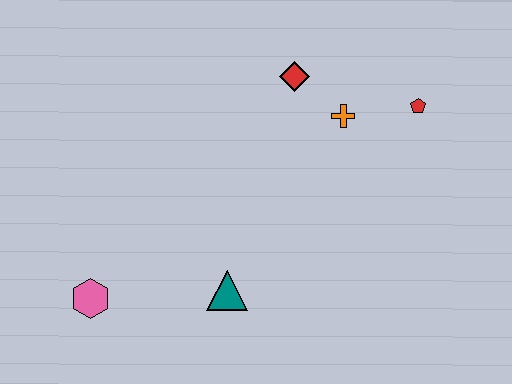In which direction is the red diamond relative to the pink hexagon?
The red diamond is above the pink hexagon.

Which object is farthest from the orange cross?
The pink hexagon is farthest from the orange cross.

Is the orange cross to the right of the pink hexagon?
Yes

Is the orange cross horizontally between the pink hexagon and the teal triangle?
No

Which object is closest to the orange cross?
The red diamond is closest to the orange cross.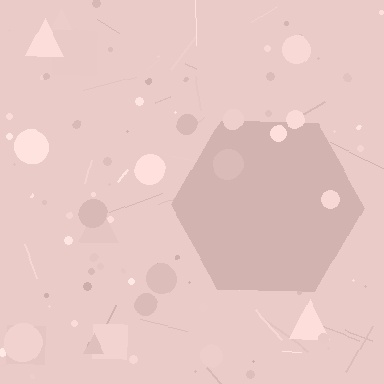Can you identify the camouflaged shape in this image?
The camouflaged shape is a hexagon.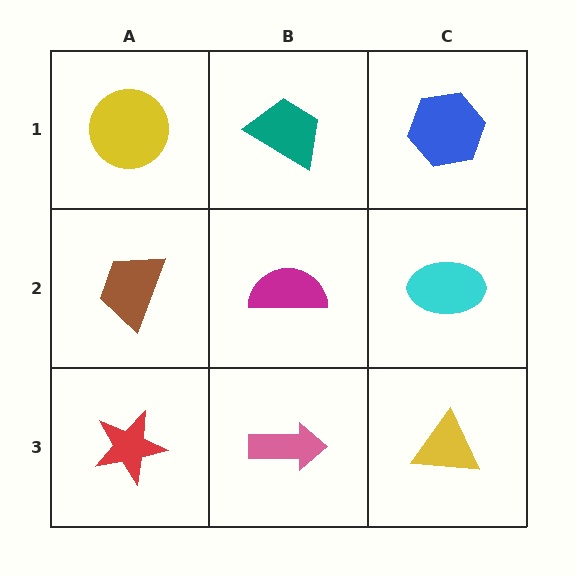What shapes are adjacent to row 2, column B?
A teal trapezoid (row 1, column B), a pink arrow (row 3, column B), a brown trapezoid (row 2, column A), a cyan ellipse (row 2, column C).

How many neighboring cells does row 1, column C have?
2.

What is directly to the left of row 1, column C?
A teal trapezoid.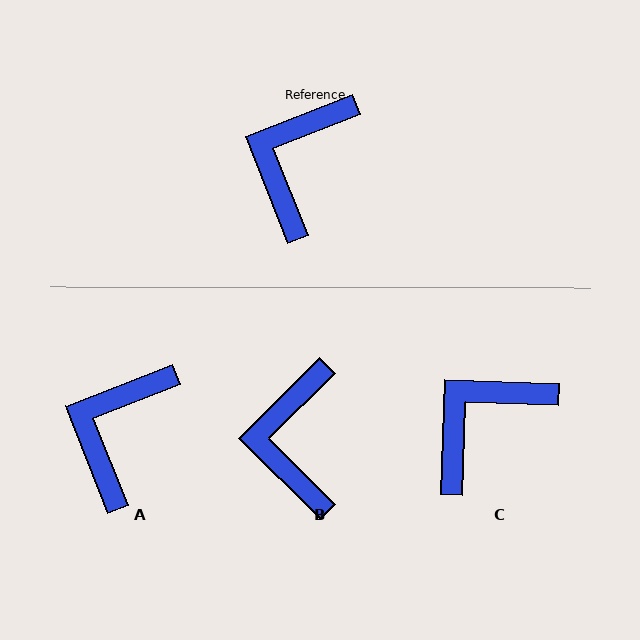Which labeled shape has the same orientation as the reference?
A.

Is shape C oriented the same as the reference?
No, it is off by about 24 degrees.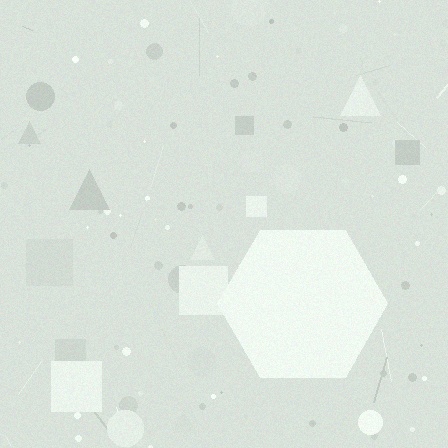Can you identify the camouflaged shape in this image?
The camouflaged shape is a hexagon.